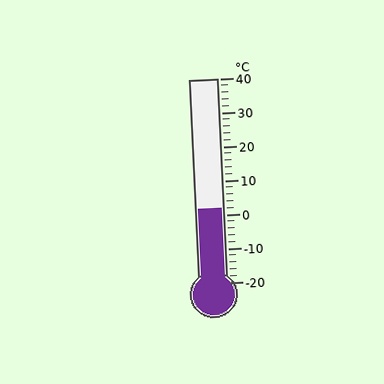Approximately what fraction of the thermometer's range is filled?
The thermometer is filled to approximately 35% of its range.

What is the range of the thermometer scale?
The thermometer scale ranges from -20°C to 40°C.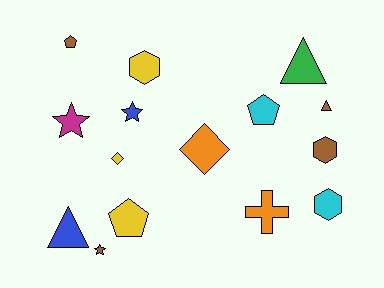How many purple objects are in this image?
There are no purple objects.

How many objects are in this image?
There are 15 objects.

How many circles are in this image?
There are no circles.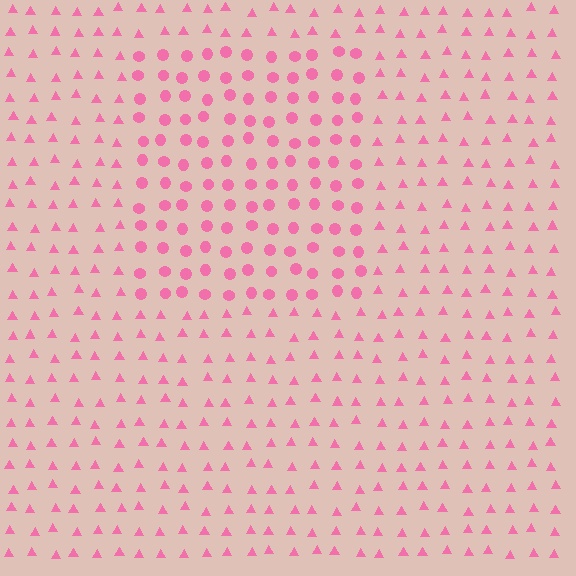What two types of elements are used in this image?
The image uses circles inside the rectangle region and triangles outside it.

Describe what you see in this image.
The image is filled with small pink elements arranged in a uniform grid. A rectangle-shaped region contains circles, while the surrounding area contains triangles. The boundary is defined purely by the change in element shape.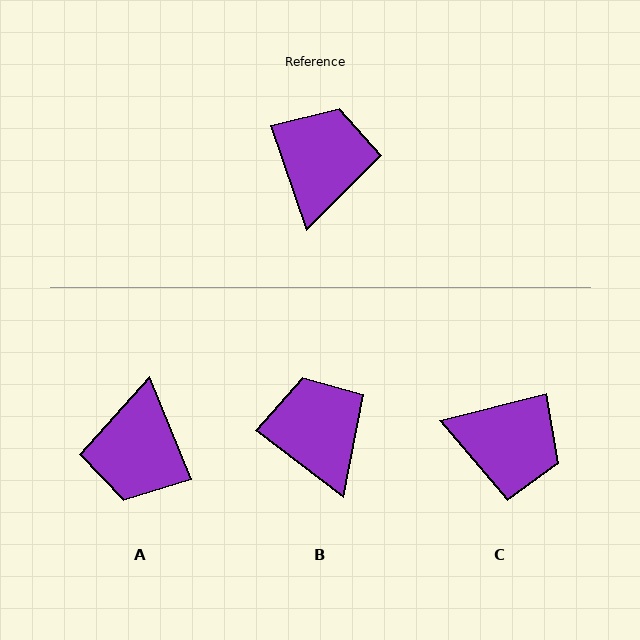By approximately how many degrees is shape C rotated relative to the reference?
Approximately 95 degrees clockwise.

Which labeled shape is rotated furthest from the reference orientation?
A, about 177 degrees away.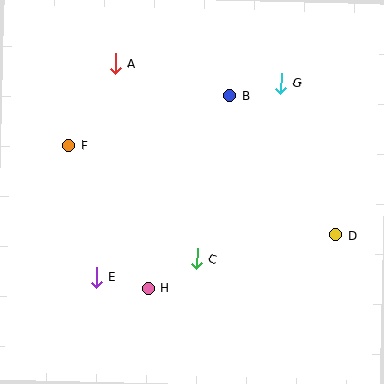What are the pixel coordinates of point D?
Point D is at (336, 235).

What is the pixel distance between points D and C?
The distance between D and C is 141 pixels.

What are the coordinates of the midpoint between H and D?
The midpoint between H and D is at (242, 262).